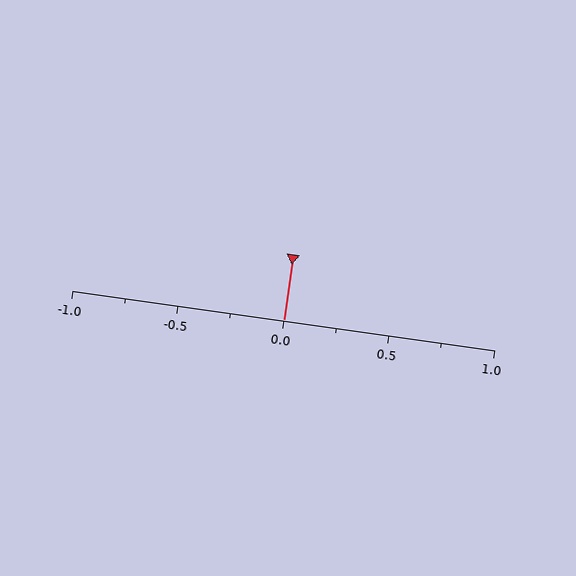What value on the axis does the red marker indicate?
The marker indicates approximately 0.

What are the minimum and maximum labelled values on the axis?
The axis runs from -1.0 to 1.0.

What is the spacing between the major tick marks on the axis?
The major ticks are spaced 0.5 apart.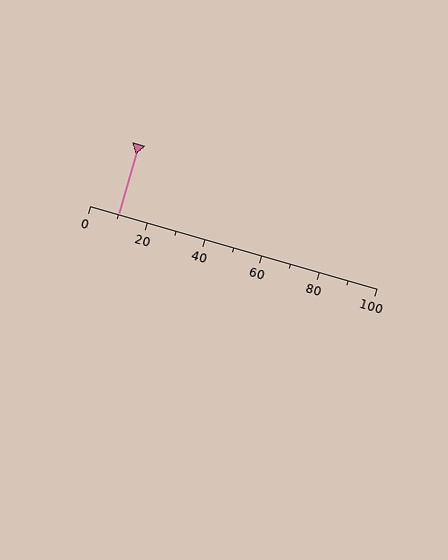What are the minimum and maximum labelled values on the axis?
The axis runs from 0 to 100.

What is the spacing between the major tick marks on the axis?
The major ticks are spaced 20 apart.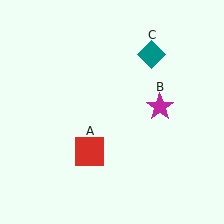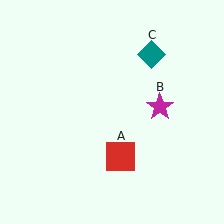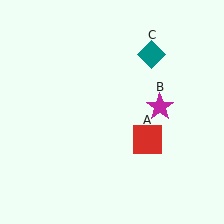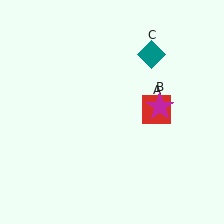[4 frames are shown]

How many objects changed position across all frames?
1 object changed position: red square (object A).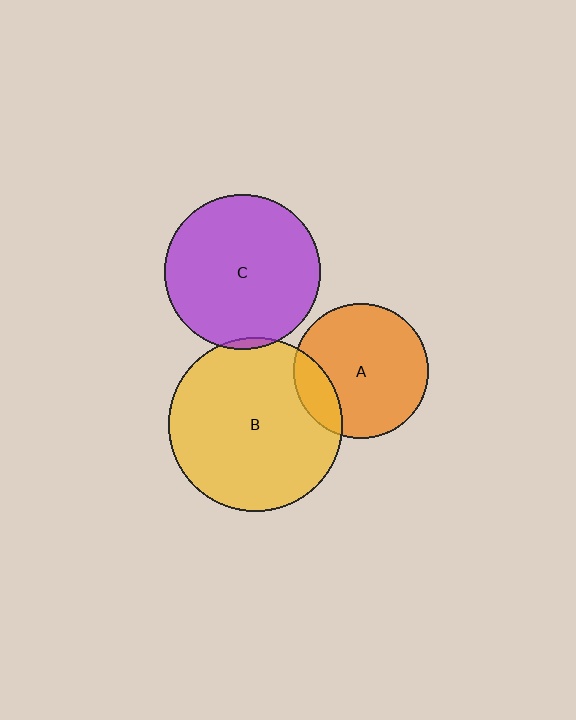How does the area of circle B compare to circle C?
Approximately 1.2 times.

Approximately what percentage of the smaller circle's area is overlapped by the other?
Approximately 5%.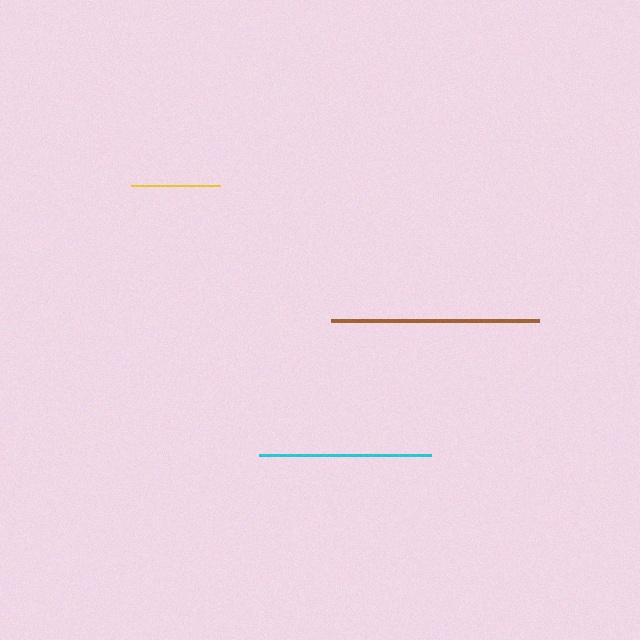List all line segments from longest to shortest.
From longest to shortest: brown, cyan, yellow.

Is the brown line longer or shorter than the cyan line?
The brown line is longer than the cyan line.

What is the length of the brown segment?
The brown segment is approximately 209 pixels long.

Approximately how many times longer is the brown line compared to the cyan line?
The brown line is approximately 1.2 times the length of the cyan line.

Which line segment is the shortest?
The yellow line is the shortest at approximately 89 pixels.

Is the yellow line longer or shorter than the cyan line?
The cyan line is longer than the yellow line.